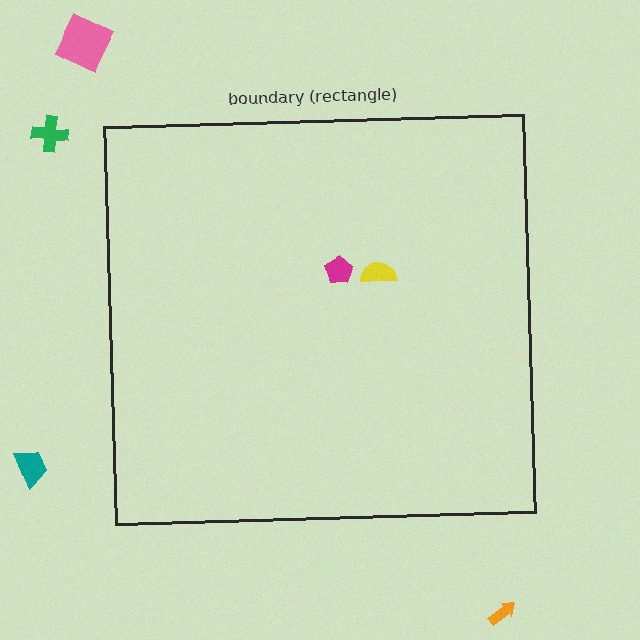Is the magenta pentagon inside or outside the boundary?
Inside.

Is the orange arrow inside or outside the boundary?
Outside.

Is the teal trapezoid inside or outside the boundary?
Outside.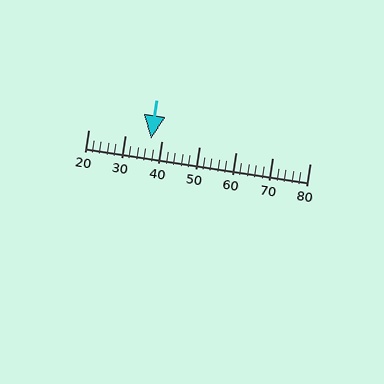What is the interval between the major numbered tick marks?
The major tick marks are spaced 10 units apart.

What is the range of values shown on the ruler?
The ruler shows values from 20 to 80.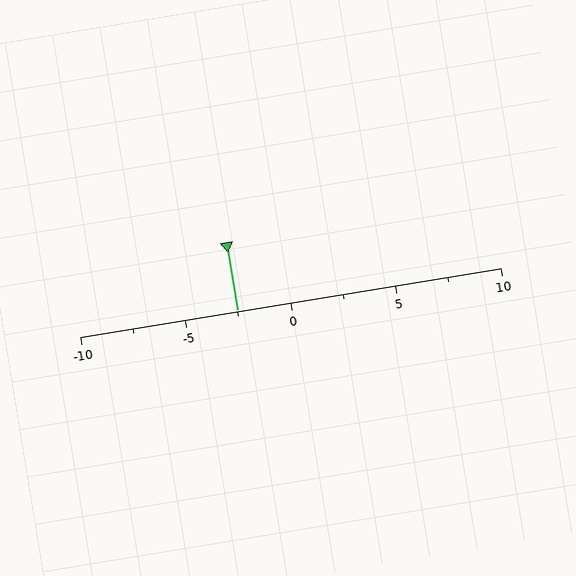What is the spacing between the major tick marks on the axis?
The major ticks are spaced 5 apart.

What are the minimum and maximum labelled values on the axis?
The axis runs from -10 to 10.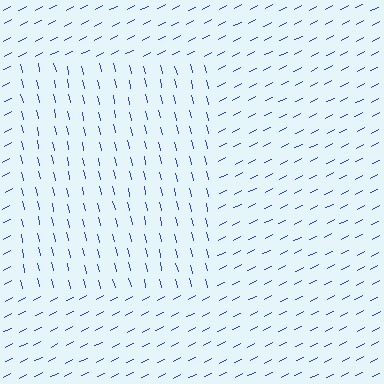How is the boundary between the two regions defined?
The boundary is defined purely by a change in line orientation (approximately 76 degrees difference). All lines are the same color and thickness.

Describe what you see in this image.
The image is filled with small blue line segments. A rectangle region in the image has lines oriented differently from the surrounding lines, creating a visible texture boundary.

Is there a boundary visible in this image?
Yes, there is a texture boundary formed by a change in line orientation.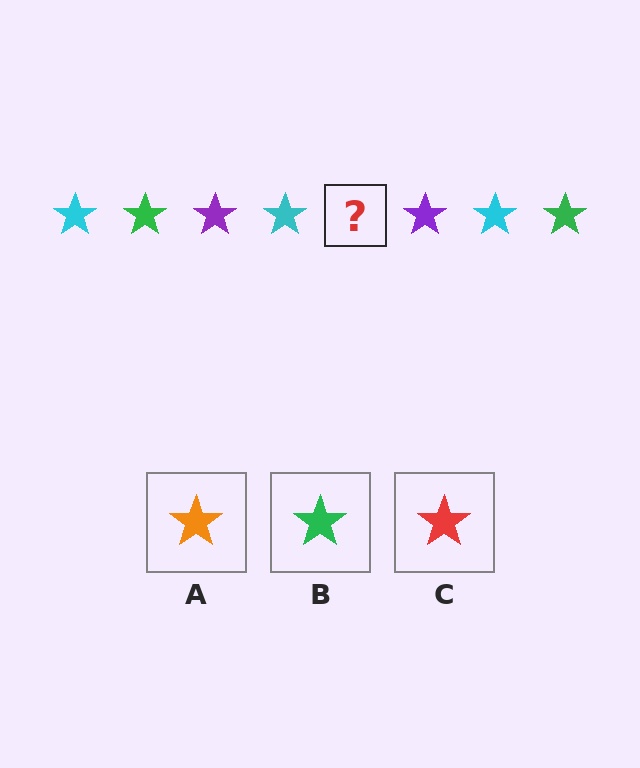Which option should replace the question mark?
Option B.